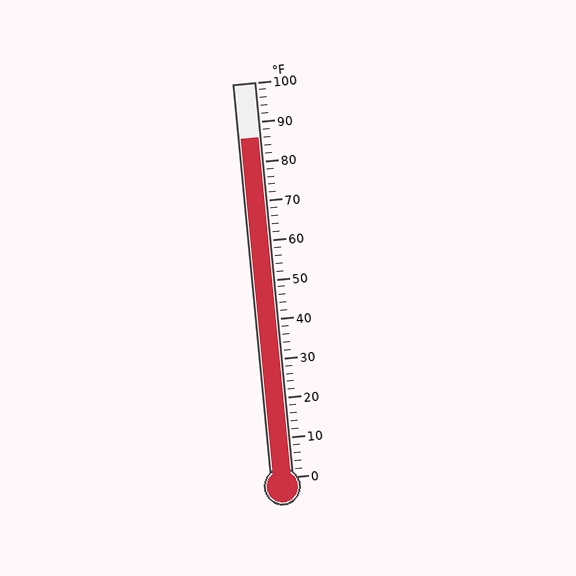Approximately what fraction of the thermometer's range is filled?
The thermometer is filled to approximately 85% of its range.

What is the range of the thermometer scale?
The thermometer scale ranges from 0°F to 100°F.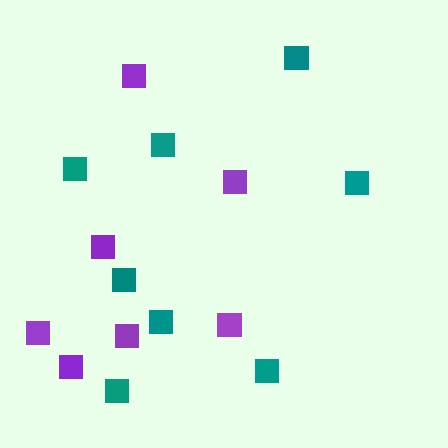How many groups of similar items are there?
There are 2 groups: one group of purple squares (7) and one group of teal squares (8).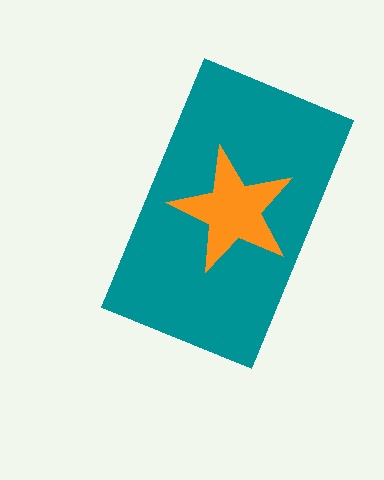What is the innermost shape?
The orange star.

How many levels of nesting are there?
2.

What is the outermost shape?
The teal rectangle.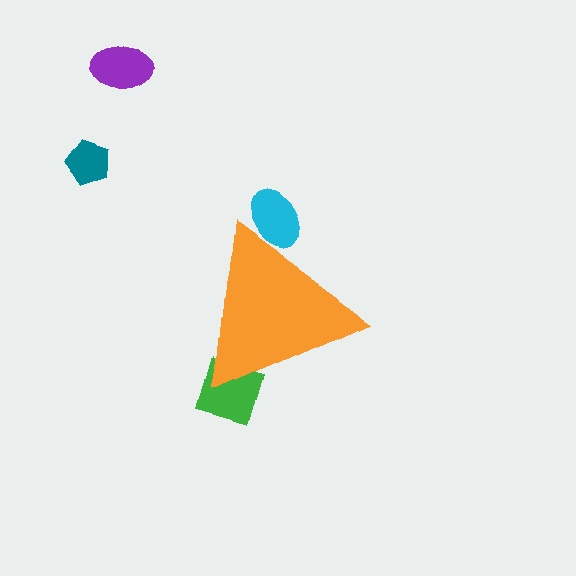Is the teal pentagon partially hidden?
No, the teal pentagon is fully visible.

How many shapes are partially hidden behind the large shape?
2 shapes are partially hidden.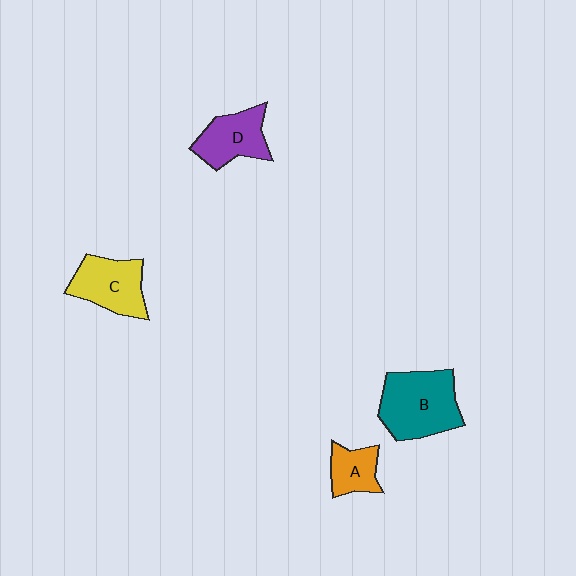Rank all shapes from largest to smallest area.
From largest to smallest: B (teal), C (yellow), D (purple), A (orange).